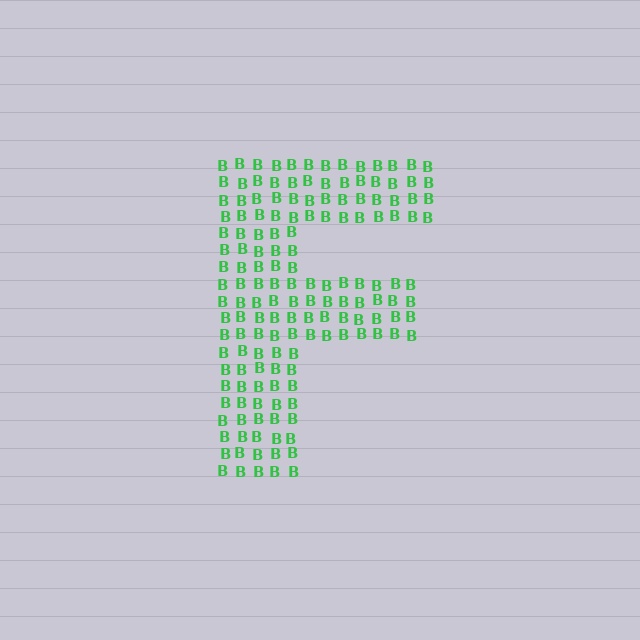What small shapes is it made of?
It is made of small letter B's.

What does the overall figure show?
The overall figure shows the letter F.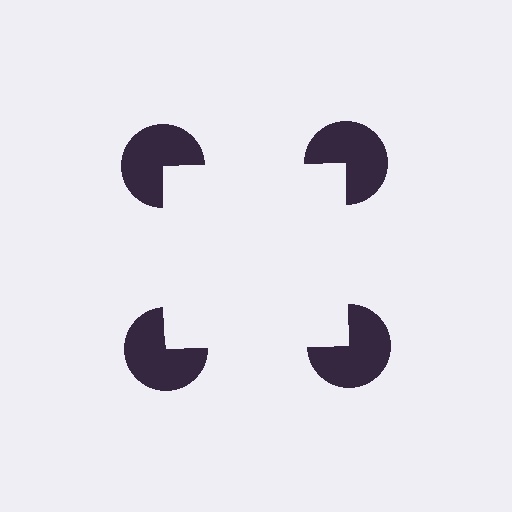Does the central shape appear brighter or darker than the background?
It typically appears slightly brighter than the background, even though no actual brightness change is drawn.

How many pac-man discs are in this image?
There are 4 — one at each vertex of the illusory square.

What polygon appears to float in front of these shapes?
An illusory square — its edges are inferred from the aligned wedge cuts in the pac-man discs, not physically drawn.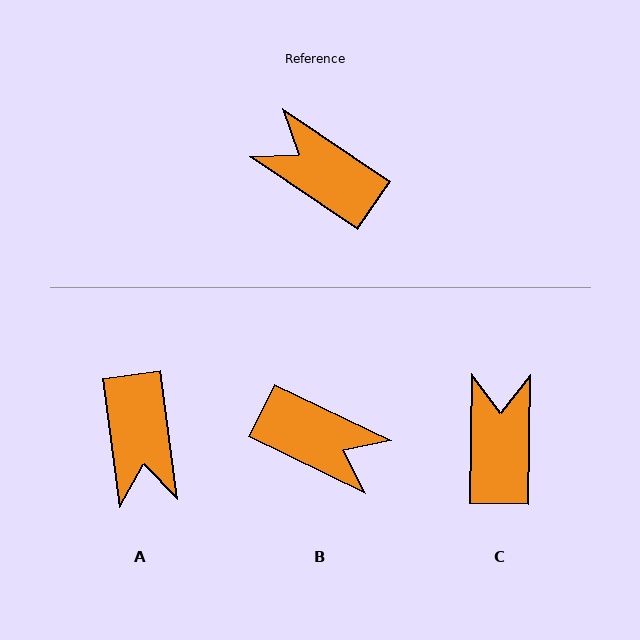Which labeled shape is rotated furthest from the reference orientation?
B, about 172 degrees away.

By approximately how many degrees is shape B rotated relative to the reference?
Approximately 172 degrees clockwise.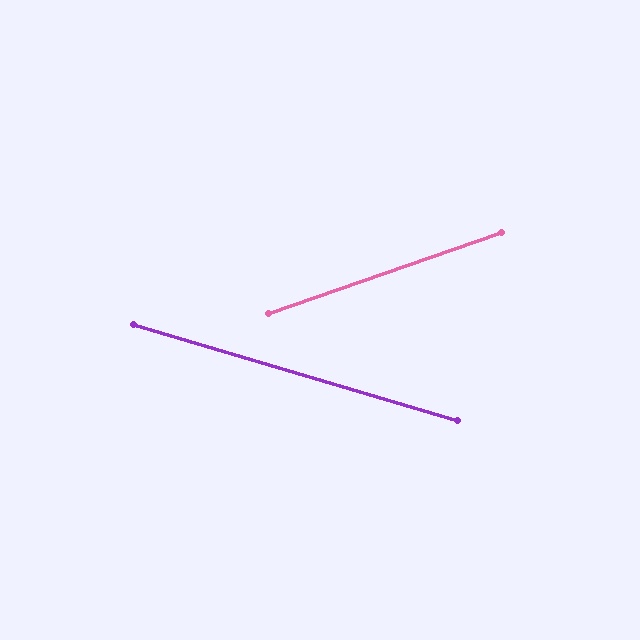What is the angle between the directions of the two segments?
Approximately 36 degrees.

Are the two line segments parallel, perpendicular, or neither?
Neither parallel nor perpendicular — they differ by about 36°.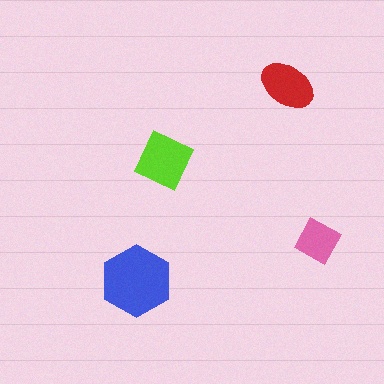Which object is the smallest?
The pink square.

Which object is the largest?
The blue hexagon.